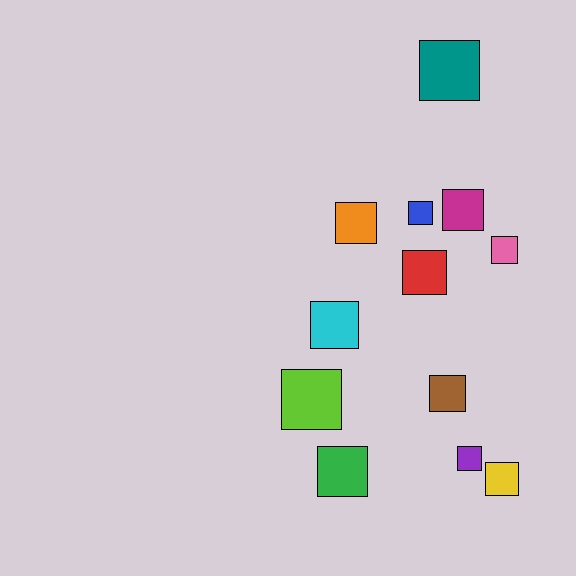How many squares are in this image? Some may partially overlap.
There are 12 squares.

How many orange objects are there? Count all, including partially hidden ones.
There is 1 orange object.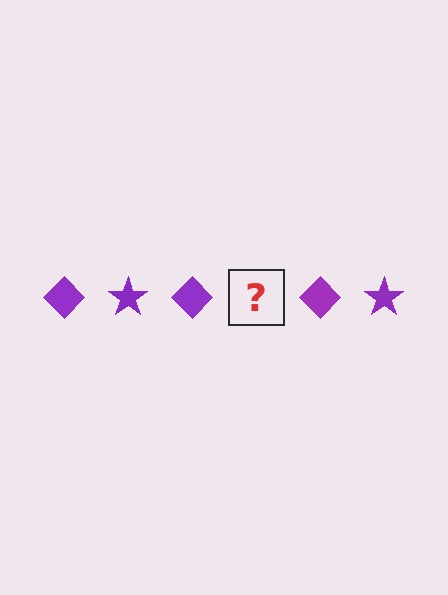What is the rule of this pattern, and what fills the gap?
The rule is that the pattern cycles through diamond, star shapes in purple. The gap should be filled with a purple star.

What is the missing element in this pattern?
The missing element is a purple star.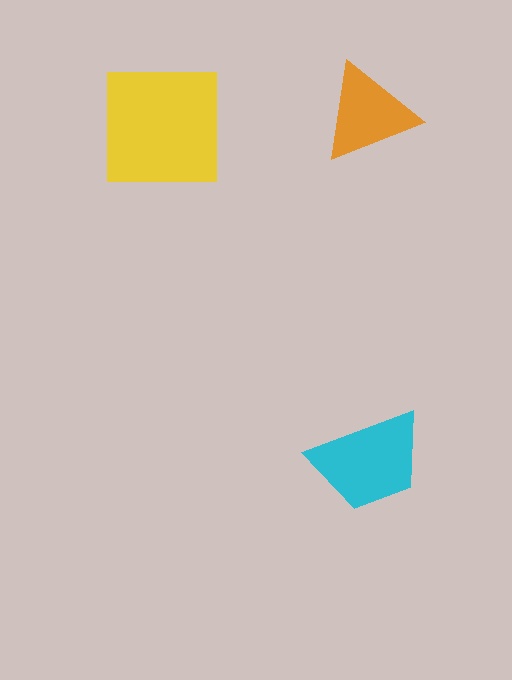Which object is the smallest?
The orange triangle.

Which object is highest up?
The orange triangle is topmost.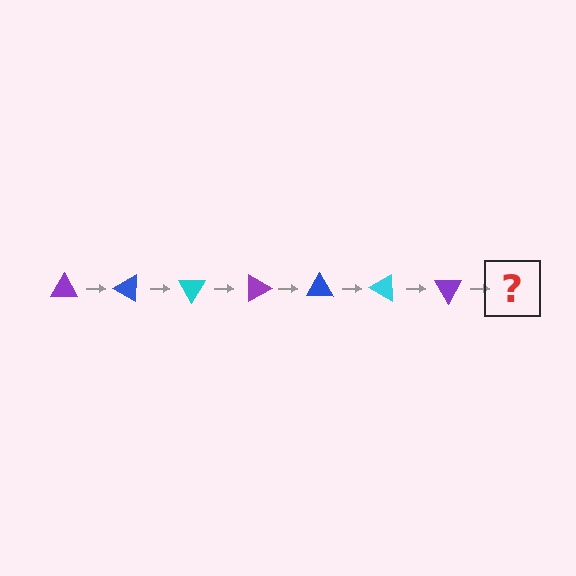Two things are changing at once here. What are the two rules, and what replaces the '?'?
The two rules are that it rotates 30 degrees each step and the color cycles through purple, blue, and cyan. The '?' should be a blue triangle, rotated 210 degrees from the start.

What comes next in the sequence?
The next element should be a blue triangle, rotated 210 degrees from the start.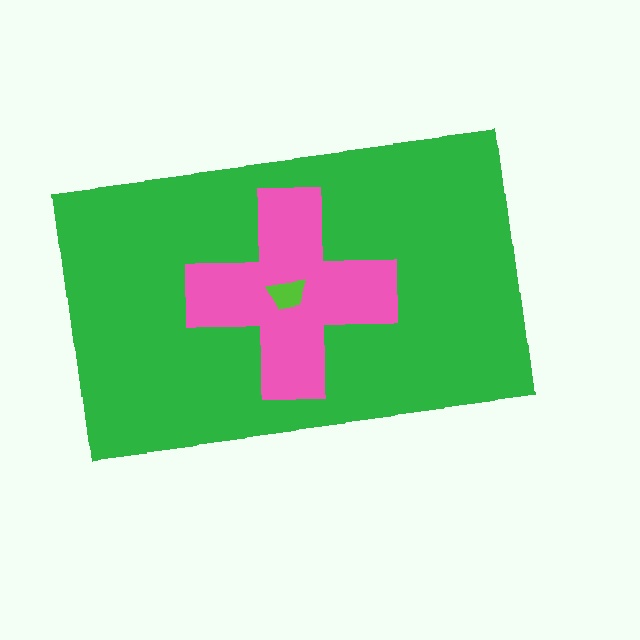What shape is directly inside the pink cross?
The lime trapezoid.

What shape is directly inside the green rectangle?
The pink cross.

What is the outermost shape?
The green rectangle.